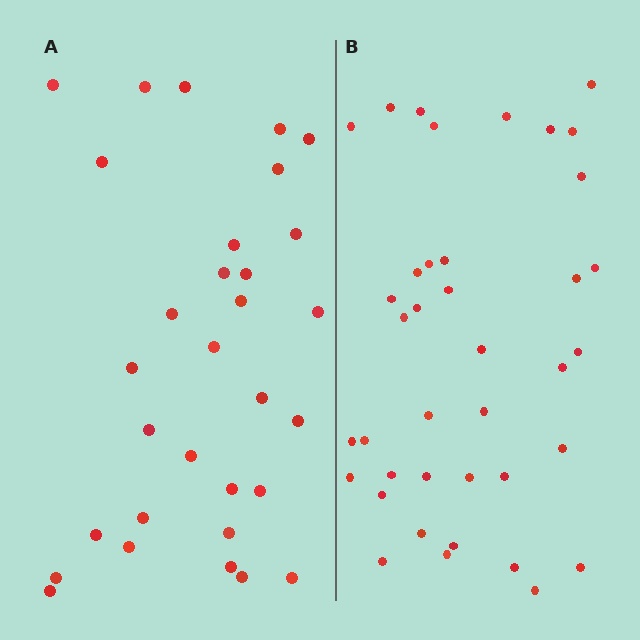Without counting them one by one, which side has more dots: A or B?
Region B (the right region) has more dots.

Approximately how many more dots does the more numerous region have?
Region B has roughly 8 or so more dots than region A.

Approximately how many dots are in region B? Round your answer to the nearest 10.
About 40 dots. (The exact count is 39, which rounds to 40.)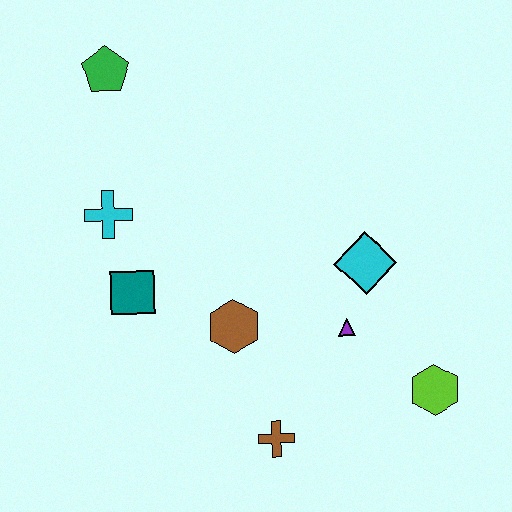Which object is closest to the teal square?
The cyan cross is closest to the teal square.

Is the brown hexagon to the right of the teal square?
Yes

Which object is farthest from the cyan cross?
The lime hexagon is farthest from the cyan cross.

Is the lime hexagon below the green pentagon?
Yes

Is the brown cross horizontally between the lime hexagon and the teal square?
Yes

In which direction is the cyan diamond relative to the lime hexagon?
The cyan diamond is above the lime hexagon.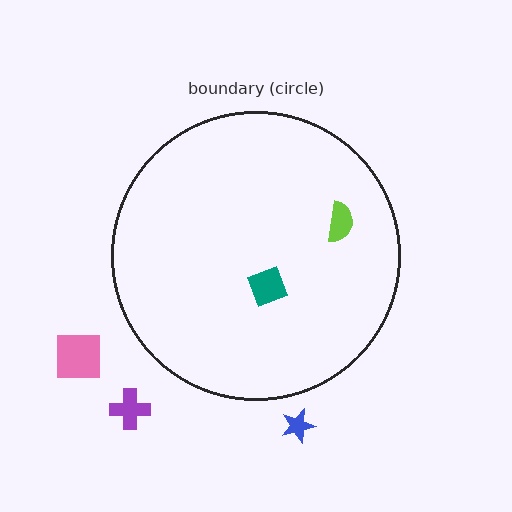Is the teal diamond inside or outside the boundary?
Inside.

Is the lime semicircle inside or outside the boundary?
Inside.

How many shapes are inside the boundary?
2 inside, 3 outside.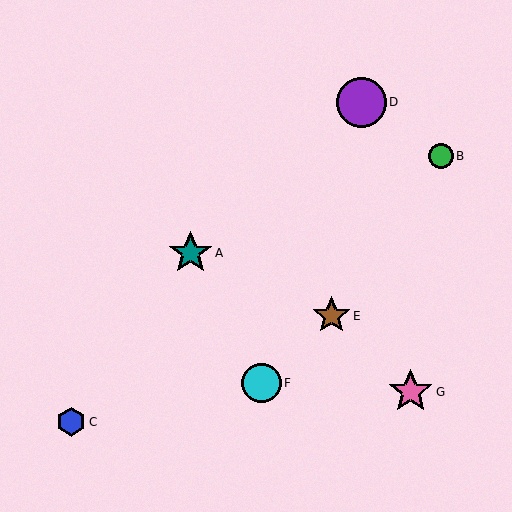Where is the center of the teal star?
The center of the teal star is at (191, 253).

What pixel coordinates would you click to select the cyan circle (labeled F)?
Click at (261, 383) to select the cyan circle F.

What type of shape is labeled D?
Shape D is a purple circle.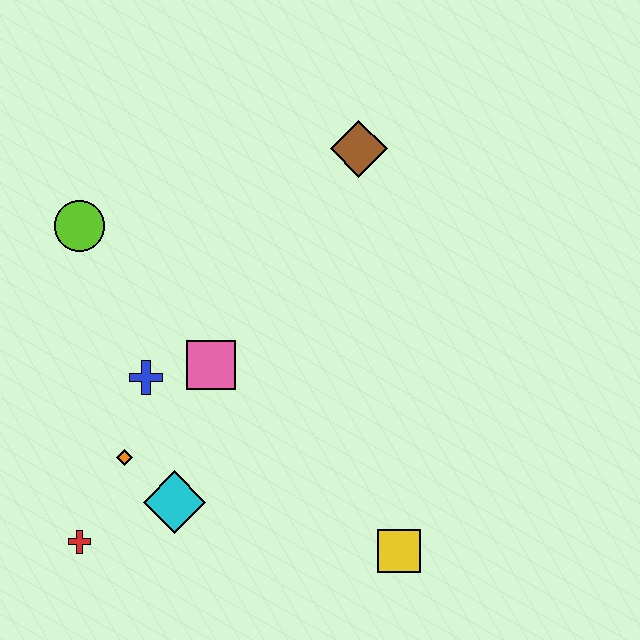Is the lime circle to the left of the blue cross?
Yes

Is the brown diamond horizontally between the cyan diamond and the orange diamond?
No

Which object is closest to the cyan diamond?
The orange diamond is closest to the cyan diamond.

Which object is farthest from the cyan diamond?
The brown diamond is farthest from the cyan diamond.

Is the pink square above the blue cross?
Yes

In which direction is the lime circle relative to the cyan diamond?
The lime circle is above the cyan diamond.